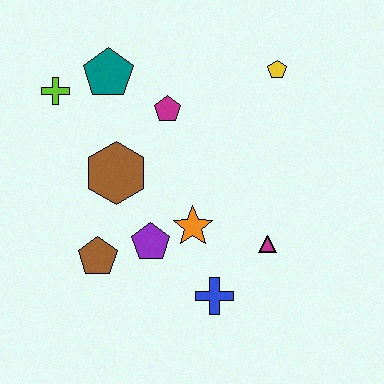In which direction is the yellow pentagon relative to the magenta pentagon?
The yellow pentagon is to the right of the magenta pentagon.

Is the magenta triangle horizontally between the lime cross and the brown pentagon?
No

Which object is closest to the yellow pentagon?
The magenta pentagon is closest to the yellow pentagon.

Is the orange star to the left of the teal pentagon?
No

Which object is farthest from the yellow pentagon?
The brown pentagon is farthest from the yellow pentagon.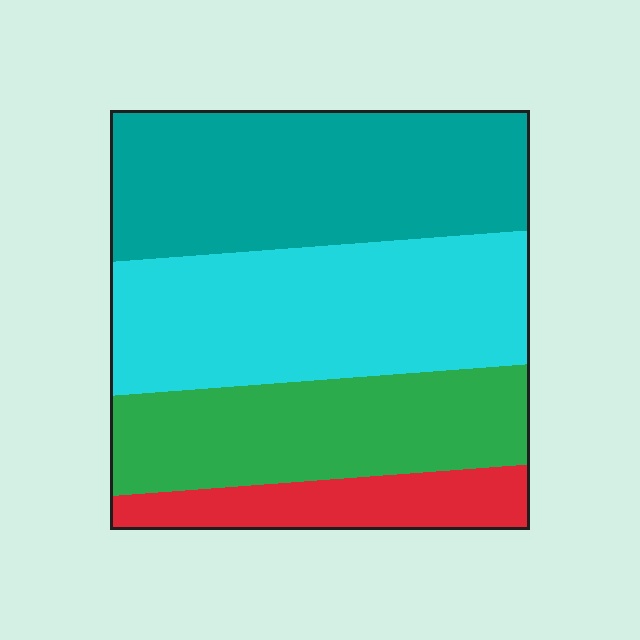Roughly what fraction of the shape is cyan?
Cyan takes up about one third (1/3) of the shape.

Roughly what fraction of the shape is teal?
Teal covers around 30% of the shape.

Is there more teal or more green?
Teal.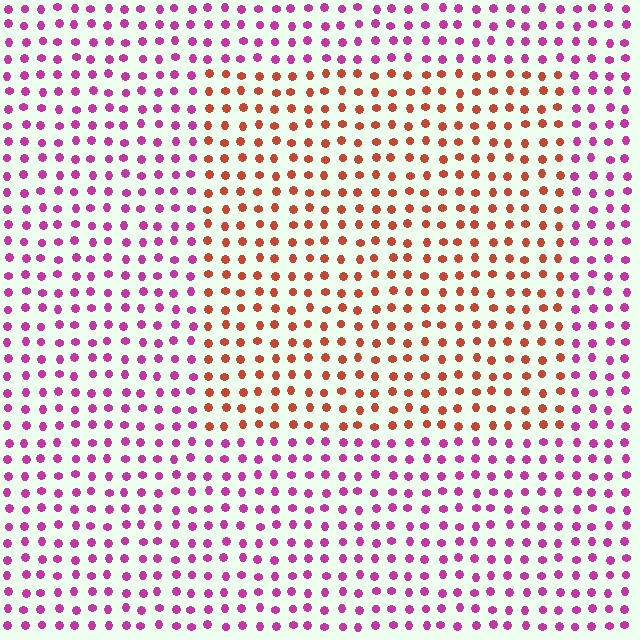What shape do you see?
I see a rectangle.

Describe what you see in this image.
The image is filled with small magenta elements in a uniform arrangement. A rectangle-shaped region is visible where the elements are tinted to a slightly different hue, forming a subtle color boundary.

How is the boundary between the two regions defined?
The boundary is defined purely by a slight shift in hue (about 54 degrees). Spacing, size, and orientation are identical on both sides.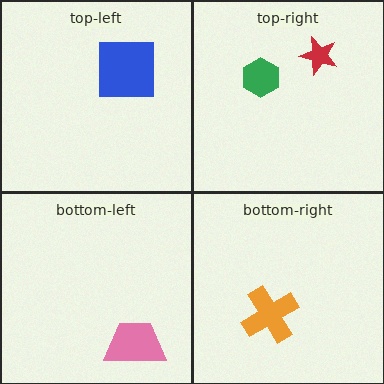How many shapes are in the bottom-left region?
1.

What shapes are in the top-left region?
The blue square.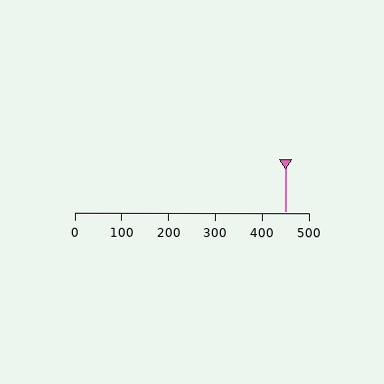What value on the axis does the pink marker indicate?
The marker indicates approximately 450.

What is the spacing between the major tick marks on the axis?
The major ticks are spaced 100 apart.